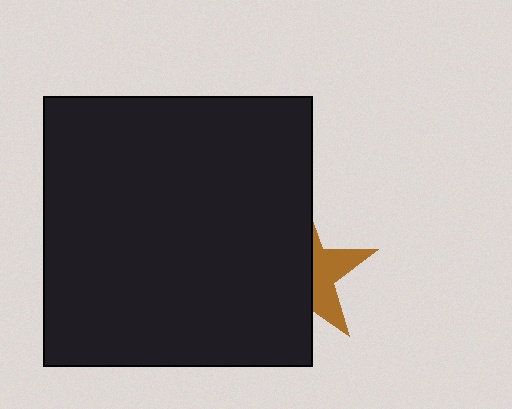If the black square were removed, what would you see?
You would see the complete brown star.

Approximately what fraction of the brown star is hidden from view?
Roughly 63% of the brown star is hidden behind the black square.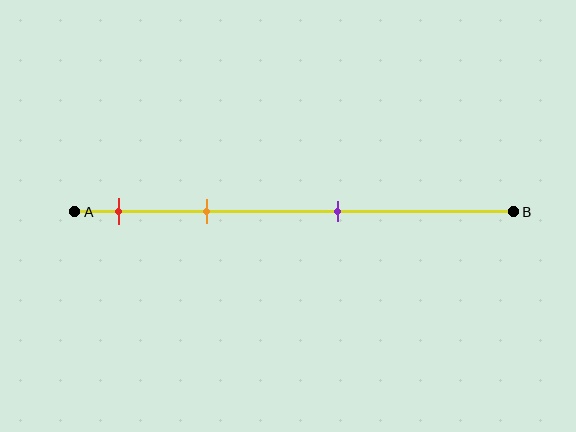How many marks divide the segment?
There are 3 marks dividing the segment.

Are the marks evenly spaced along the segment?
No, the marks are not evenly spaced.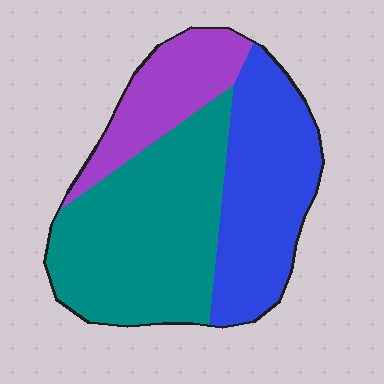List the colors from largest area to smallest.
From largest to smallest: teal, blue, purple.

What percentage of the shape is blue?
Blue takes up about one third (1/3) of the shape.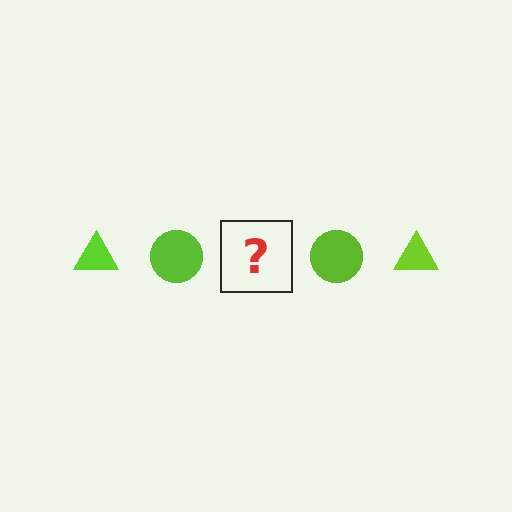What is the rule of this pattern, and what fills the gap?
The rule is that the pattern cycles through triangle, circle shapes in lime. The gap should be filled with a lime triangle.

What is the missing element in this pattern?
The missing element is a lime triangle.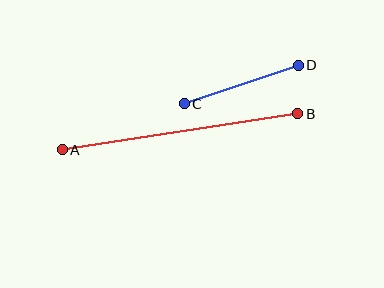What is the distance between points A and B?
The distance is approximately 238 pixels.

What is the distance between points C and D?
The distance is approximately 120 pixels.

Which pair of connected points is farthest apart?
Points A and B are farthest apart.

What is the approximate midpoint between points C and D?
The midpoint is at approximately (241, 85) pixels.